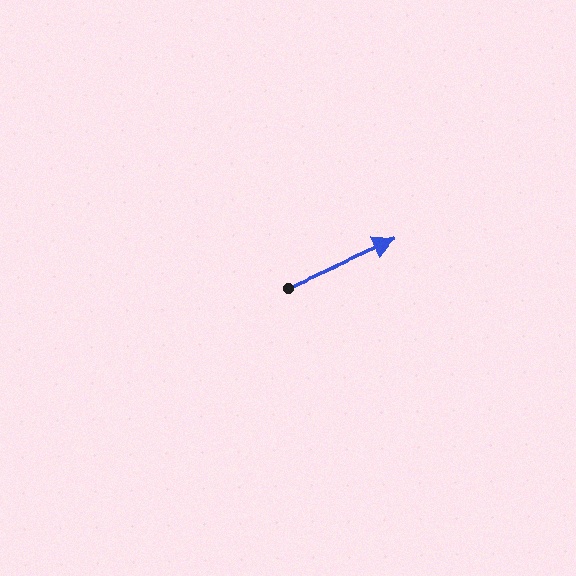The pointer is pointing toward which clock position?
Roughly 2 o'clock.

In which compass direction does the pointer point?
Northeast.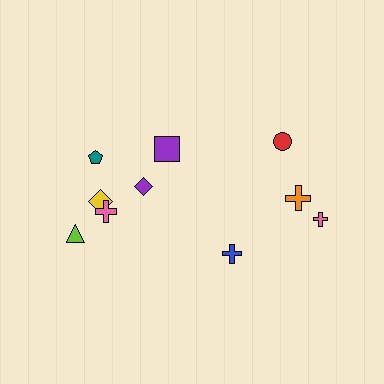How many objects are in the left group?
There are 6 objects.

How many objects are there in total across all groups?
There are 10 objects.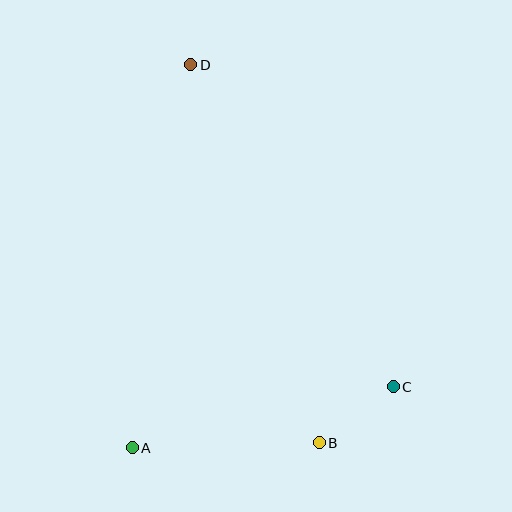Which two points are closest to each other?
Points B and C are closest to each other.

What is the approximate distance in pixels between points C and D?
The distance between C and D is approximately 380 pixels.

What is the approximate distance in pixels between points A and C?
The distance between A and C is approximately 268 pixels.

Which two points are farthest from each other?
Points B and D are farthest from each other.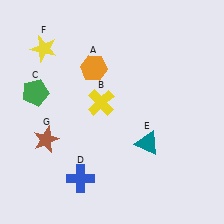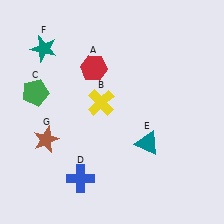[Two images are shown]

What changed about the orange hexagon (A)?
In Image 1, A is orange. In Image 2, it changed to red.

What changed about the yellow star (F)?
In Image 1, F is yellow. In Image 2, it changed to teal.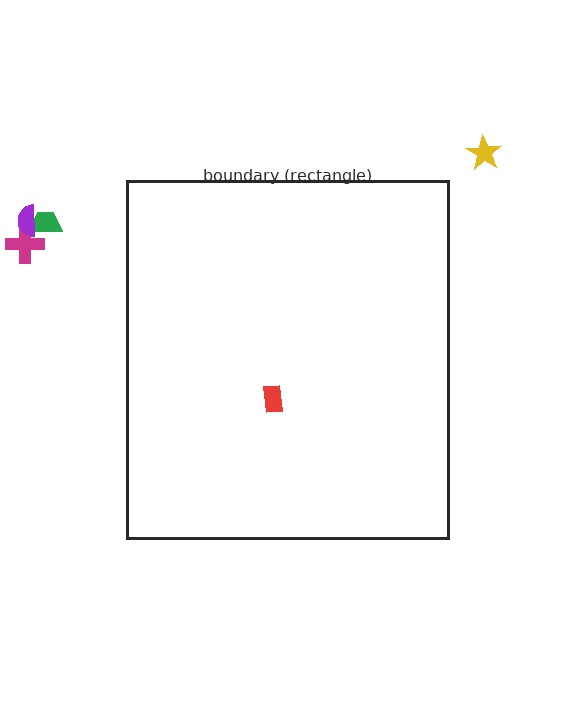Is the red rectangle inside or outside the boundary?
Inside.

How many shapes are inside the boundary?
1 inside, 4 outside.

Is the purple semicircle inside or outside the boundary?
Outside.